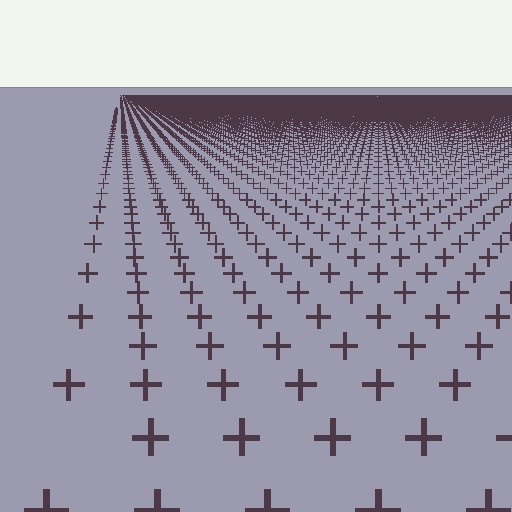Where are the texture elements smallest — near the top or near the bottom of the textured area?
Near the top.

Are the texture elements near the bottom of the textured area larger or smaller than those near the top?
Larger. Near the bottom, elements are closer to the viewer and appear at a bigger on-screen size.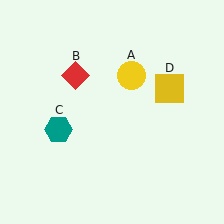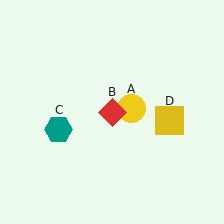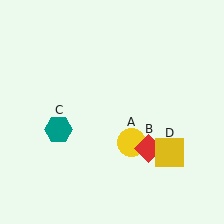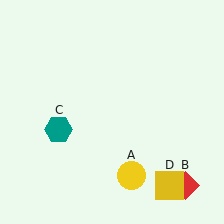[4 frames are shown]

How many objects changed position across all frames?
3 objects changed position: yellow circle (object A), red diamond (object B), yellow square (object D).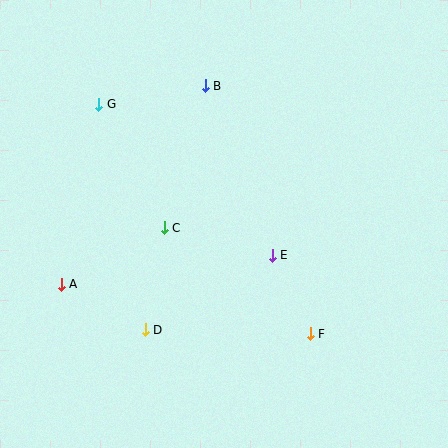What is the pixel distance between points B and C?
The distance between B and C is 148 pixels.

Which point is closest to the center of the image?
Point E at (272, 255) is closest to the center.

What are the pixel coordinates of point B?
Point B is at (206, 85).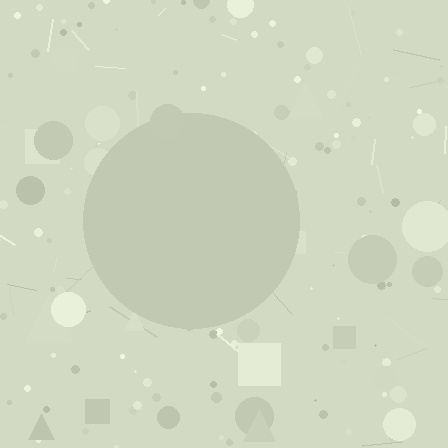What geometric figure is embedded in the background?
A circle is embedded in the background.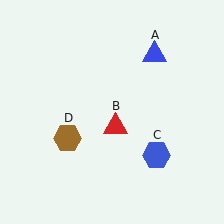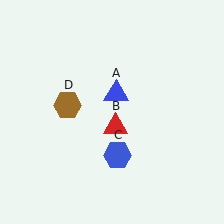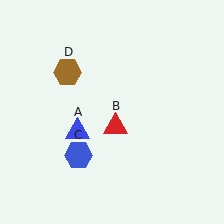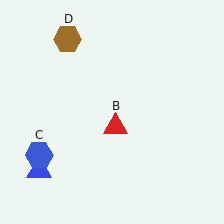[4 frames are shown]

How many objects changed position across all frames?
3 objects changed position: blue triangle (object A), blue hexagon (object C), brown hexagon (object D).